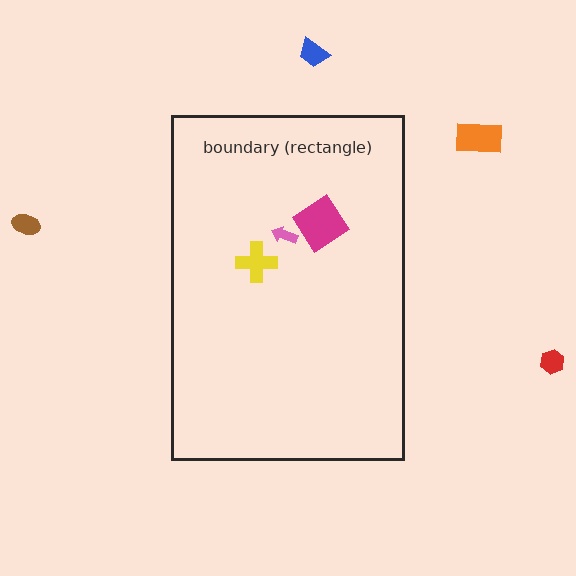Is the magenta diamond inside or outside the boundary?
Inside.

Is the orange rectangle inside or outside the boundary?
Outside.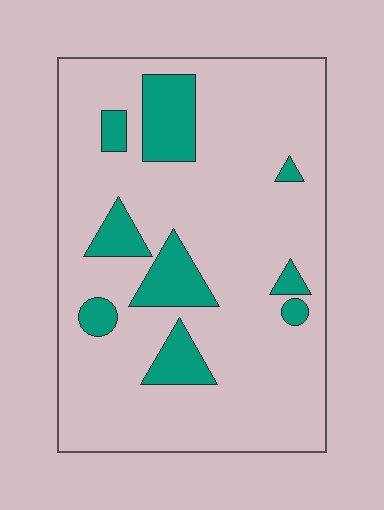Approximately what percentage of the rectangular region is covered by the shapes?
Approximately 15%.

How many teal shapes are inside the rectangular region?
9.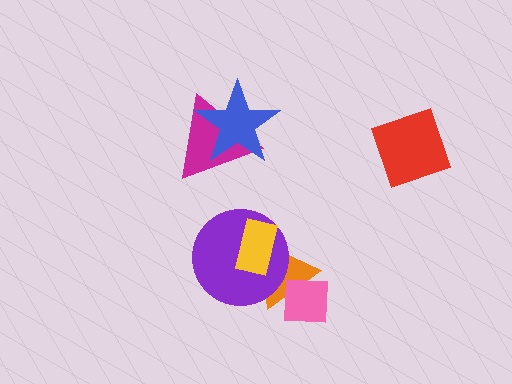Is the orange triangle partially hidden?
Yes, it is partially covered by another shape.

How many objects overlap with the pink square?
1 object overlaps with the pink square.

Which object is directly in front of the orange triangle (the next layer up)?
The purple circle is directly in front of the orange triangle.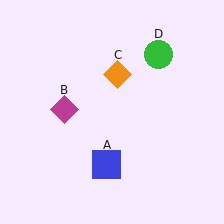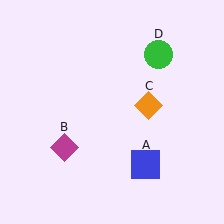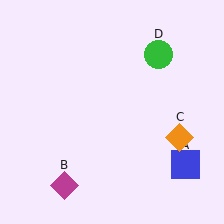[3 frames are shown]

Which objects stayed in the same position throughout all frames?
Green circle (object D) remained stationary.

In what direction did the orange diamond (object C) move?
The orange diamond (object C) moved down and to the right.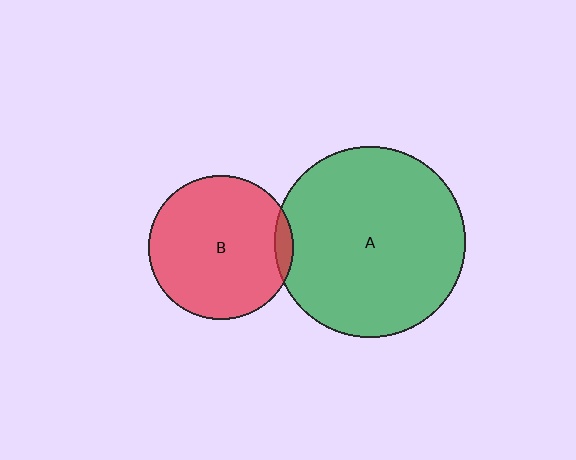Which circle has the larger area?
Circle A (green).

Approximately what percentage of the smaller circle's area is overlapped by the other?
Approximately 5%.